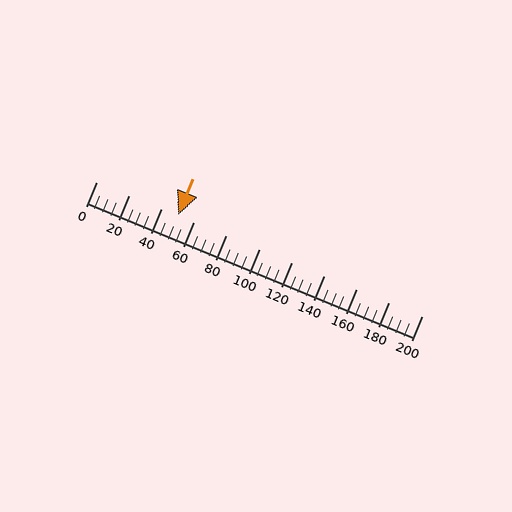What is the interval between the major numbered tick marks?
The major tick marks are spaced 20 units apart.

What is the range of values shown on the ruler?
The ruler shows values from 0 to 200.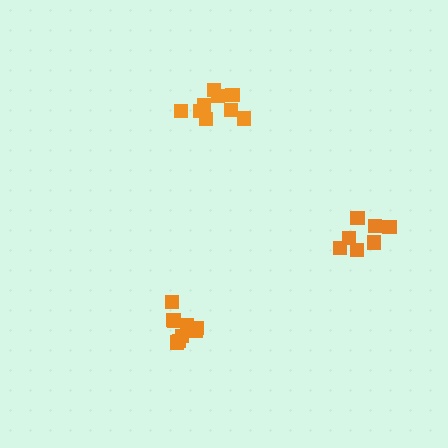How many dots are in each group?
Group 1: 9 dots, Group 2: 9 dots, Group 3: 7 dots (25 total).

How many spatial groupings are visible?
There are 3 spatial groupings.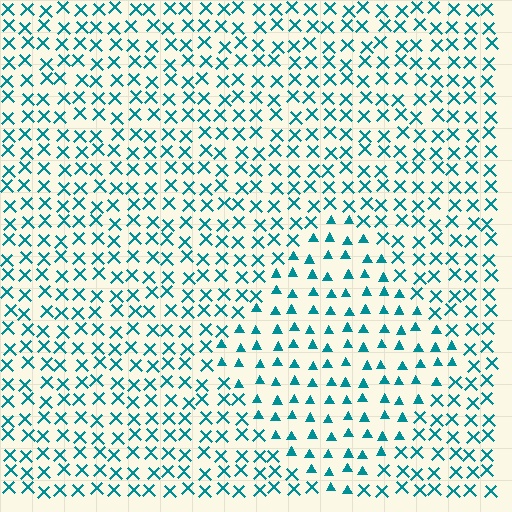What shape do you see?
I see a diamond.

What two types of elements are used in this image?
The image uses triangles inside the diamond region and X marks outside it.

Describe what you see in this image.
The image is filled with small teal elements arranged in a uniform grid. A diamond-shaped region contains triangles, while the surrounding area contains X marks. The boundary is defined purely by the change in element shape.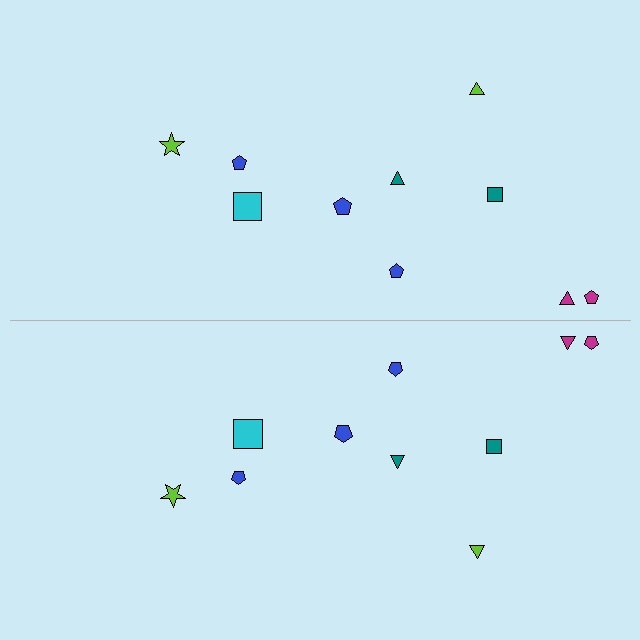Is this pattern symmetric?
Yes, this pattern has bilateral (reflection) symmetry.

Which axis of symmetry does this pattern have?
The pattern has a horizontal axis of symmetry running through the center of the image.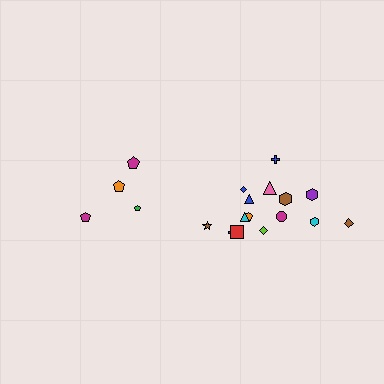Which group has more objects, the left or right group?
The right group.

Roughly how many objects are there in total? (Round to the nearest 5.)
Roughly 20 objects in total.